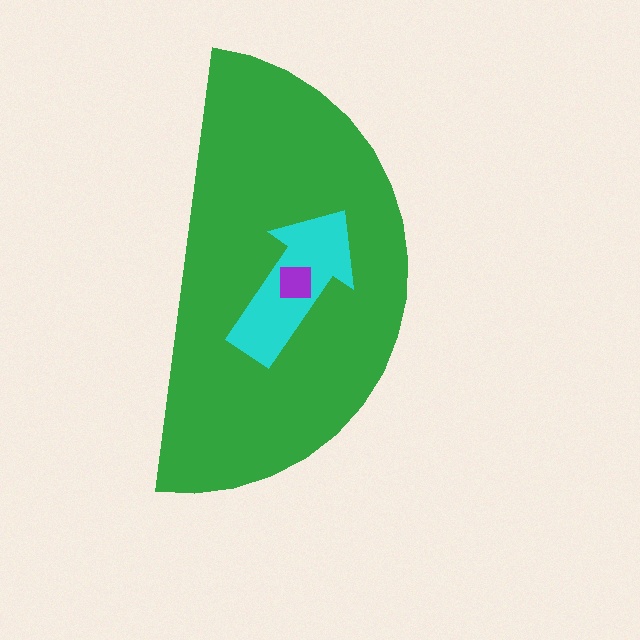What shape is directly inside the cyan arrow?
The purple square.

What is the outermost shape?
The green semicircle.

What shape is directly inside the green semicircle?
The cyan arrow.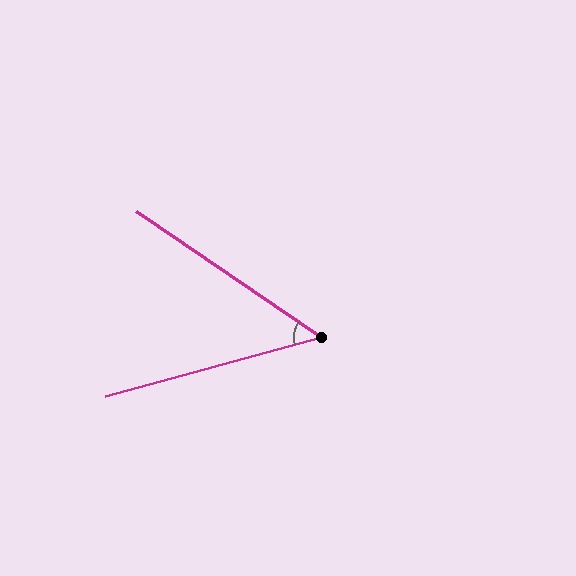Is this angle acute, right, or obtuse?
It is acute.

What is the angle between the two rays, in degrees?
Approximately 50 degrees.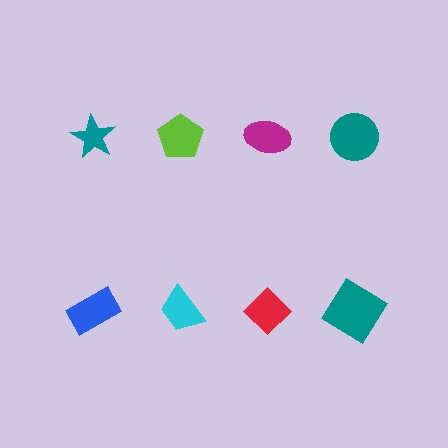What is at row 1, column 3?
A magenta ellipse.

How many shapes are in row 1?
4 shapes.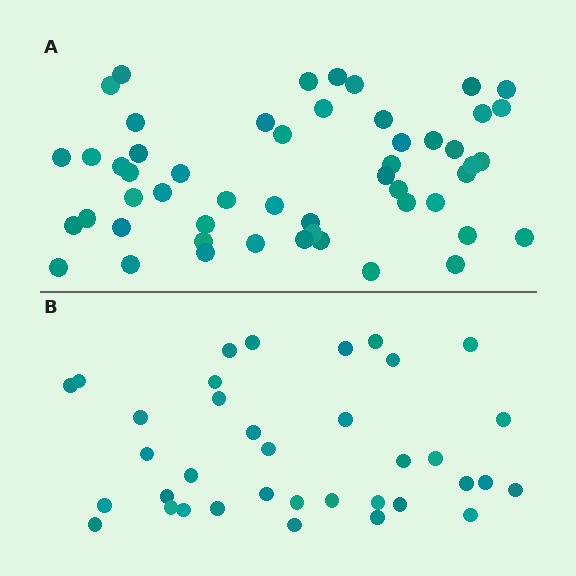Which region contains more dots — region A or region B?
Region A (the top region) has more dots.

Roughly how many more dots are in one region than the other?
Region A has approximately 15 more dots than region B.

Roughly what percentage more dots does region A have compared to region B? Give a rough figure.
About 45% more.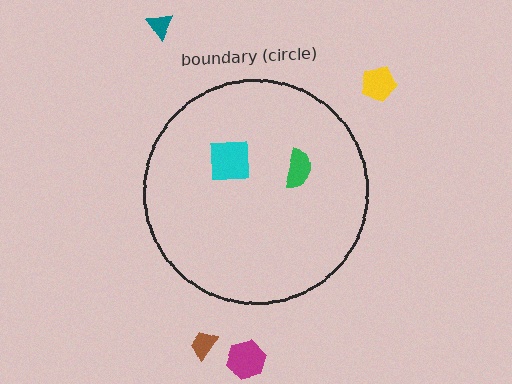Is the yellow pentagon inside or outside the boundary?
Outside.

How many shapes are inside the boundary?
2 inside, 4 outside.